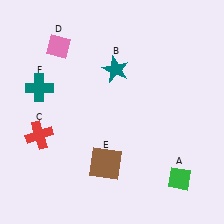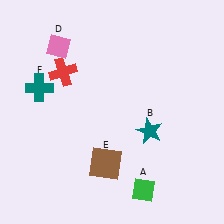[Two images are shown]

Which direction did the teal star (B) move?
The teal star (B) moved down.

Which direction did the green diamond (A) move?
The green diamond (A) moved left.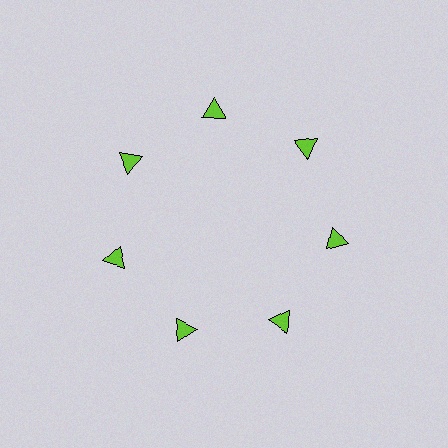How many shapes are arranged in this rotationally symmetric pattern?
There are 7 shapes, arranged in 7 groups of 1.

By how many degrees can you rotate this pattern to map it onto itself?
The pattern maps onto itself every 51 degrees of rotation.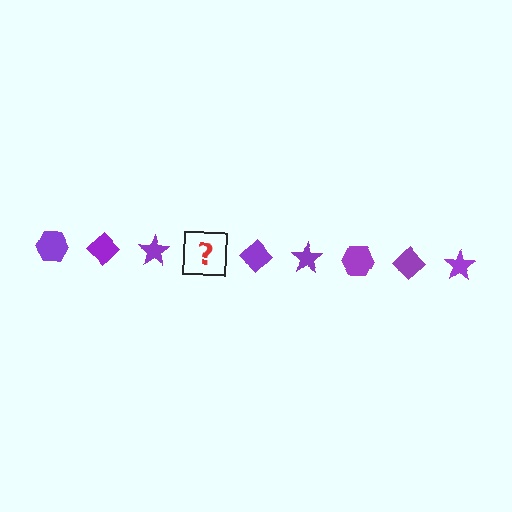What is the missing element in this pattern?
The missing element is a purple hexagon.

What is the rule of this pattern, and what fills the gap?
The rule is that the pattern cycles through hexagon, diamond, star shapes in purple. The gap should be filled with a purple hexagon.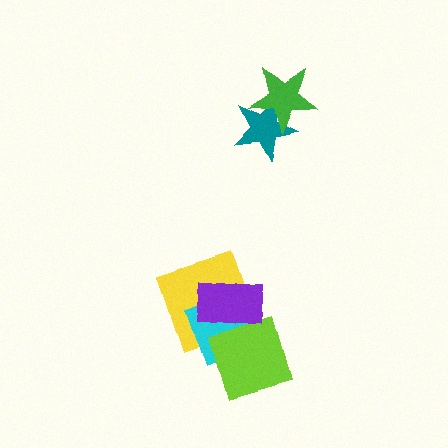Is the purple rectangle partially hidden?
No, no other shape covers it.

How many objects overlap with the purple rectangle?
3 objects overlap with the purple rectangle.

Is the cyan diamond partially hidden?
Yes, it is partially covered by another shape.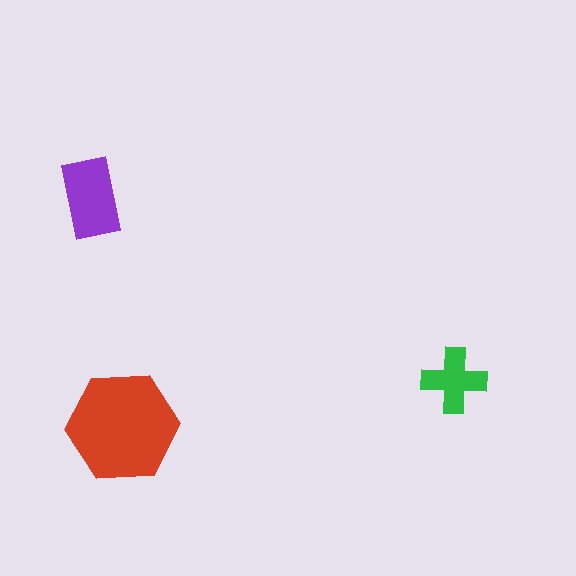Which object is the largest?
The red hexagon.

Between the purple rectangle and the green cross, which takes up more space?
The purple rectangle.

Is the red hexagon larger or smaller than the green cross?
Larger.